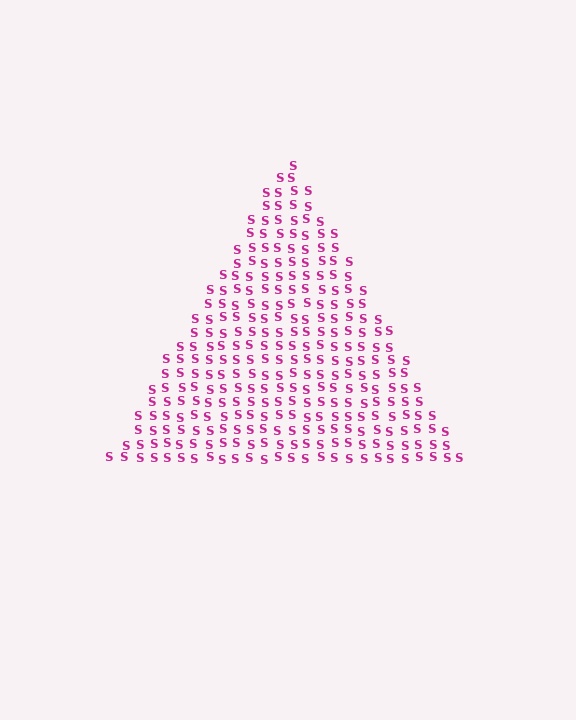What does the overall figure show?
The overall figure shows a triangle.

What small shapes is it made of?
It is made of small letter S's.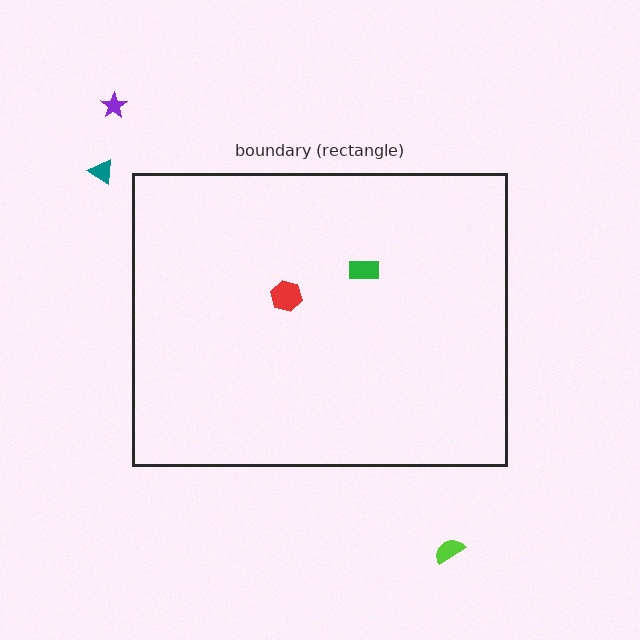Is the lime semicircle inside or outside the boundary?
Outside.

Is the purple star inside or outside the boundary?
Outside.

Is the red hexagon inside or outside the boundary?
Inside.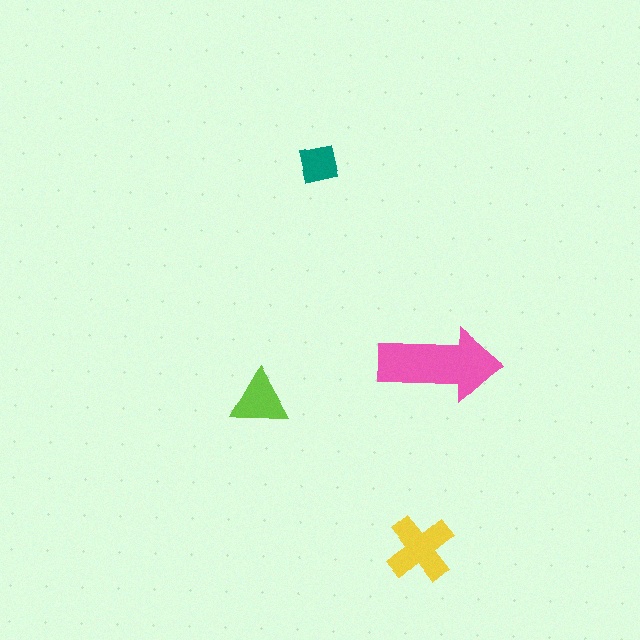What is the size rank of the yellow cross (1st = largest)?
2nd.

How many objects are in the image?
There are 4 objects in the image.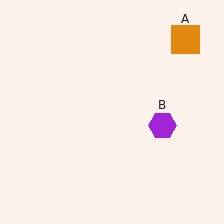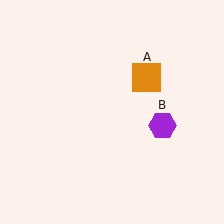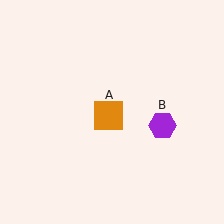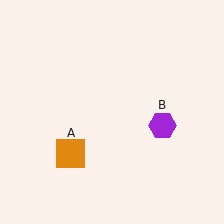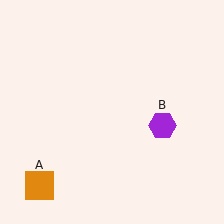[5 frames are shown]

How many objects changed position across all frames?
1 object changed position: orange square (object A).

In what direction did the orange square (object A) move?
The orange square (object A) moved down and to the left.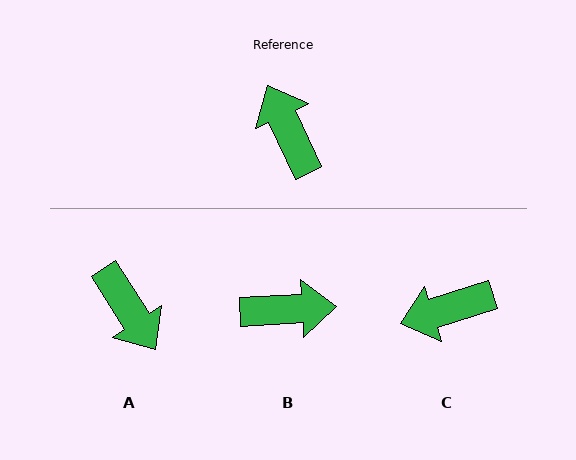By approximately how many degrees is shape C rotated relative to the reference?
Approximately 83 degrees counter-clockwise.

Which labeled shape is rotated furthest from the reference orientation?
A, about 172 degrees away.